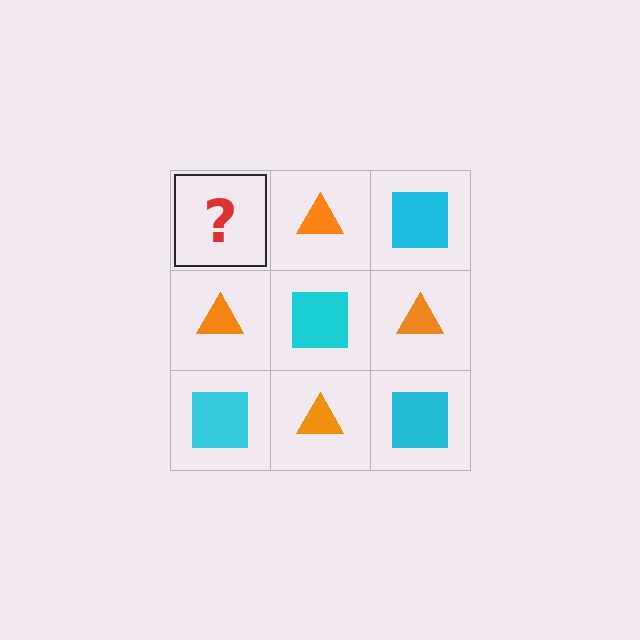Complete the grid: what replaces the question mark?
The question mark should be replaced with a cyan square.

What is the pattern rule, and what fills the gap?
The rule is that it alternates cyan square and orange triangle in a checkerboard pattern. The gap should be filled with a cyan square.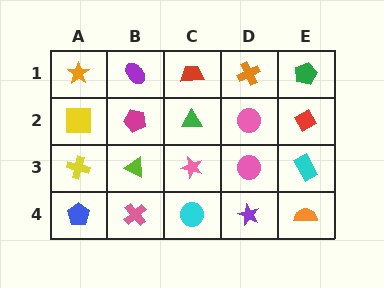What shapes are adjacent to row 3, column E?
A red diamond (row 2, column E), an orange semicircle (row 4, column E), a pink circle (row 3, column D).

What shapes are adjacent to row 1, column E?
A red diamond (row 2, column E), an orange cross (row 1, column D).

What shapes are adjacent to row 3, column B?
A magenta pentagon (row 2, column B), a pink cross (row 4, column B), a yellow cross (row 3, column A), a pink star (row 3, column C).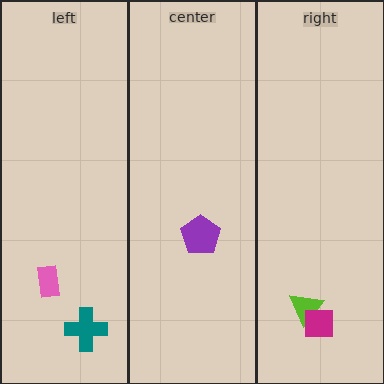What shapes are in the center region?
The purple pentagon.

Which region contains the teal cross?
The left region.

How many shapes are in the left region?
2.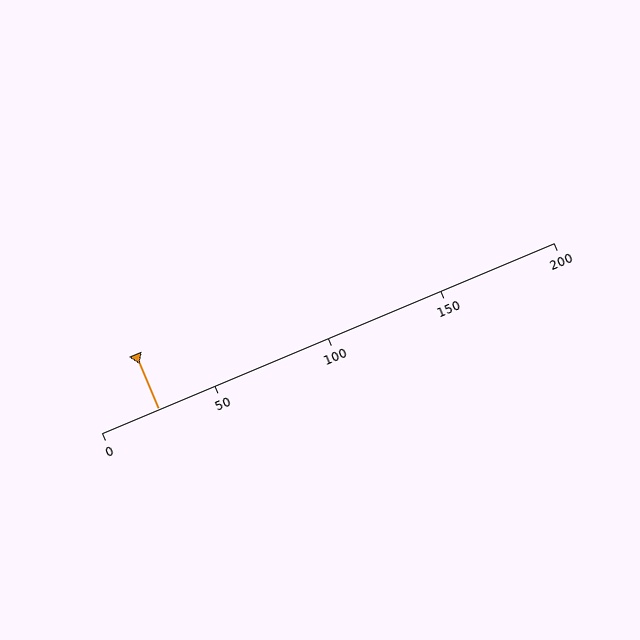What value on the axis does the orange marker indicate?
The marker indicates approximately 25.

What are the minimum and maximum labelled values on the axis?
The axis runs from 0 to 200.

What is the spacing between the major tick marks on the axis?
The major ticks are spaced 50 apart.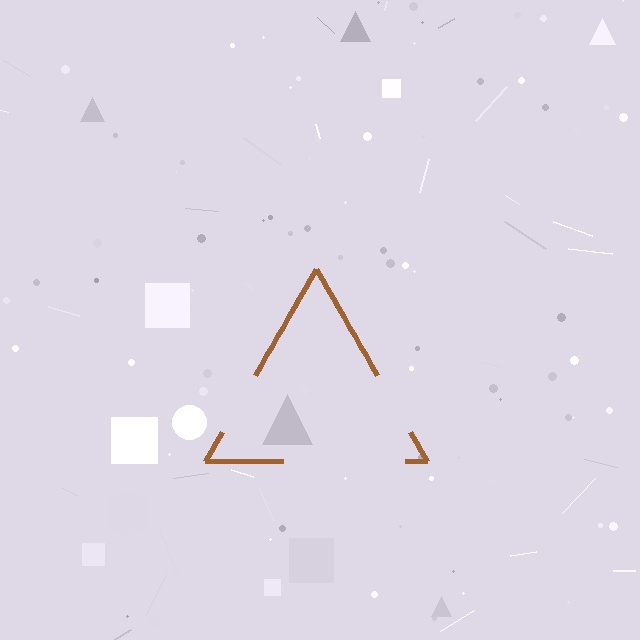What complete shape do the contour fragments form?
The contour fragments form a triangle.